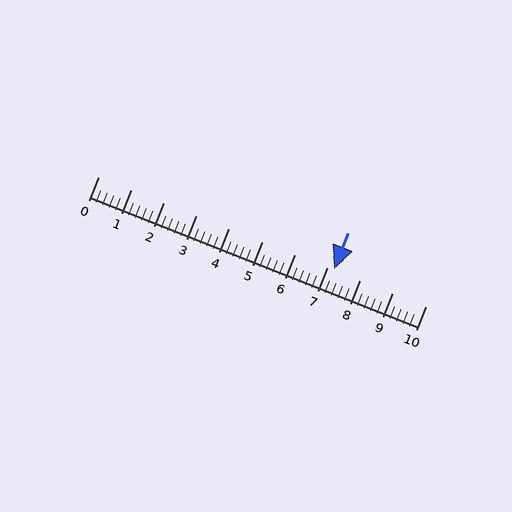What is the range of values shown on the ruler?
The ruler shows values from 0 to 10.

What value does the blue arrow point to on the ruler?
The blue arrow points to approximately 7.2.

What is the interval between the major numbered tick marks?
The major tick marks are spaced 1 units apart.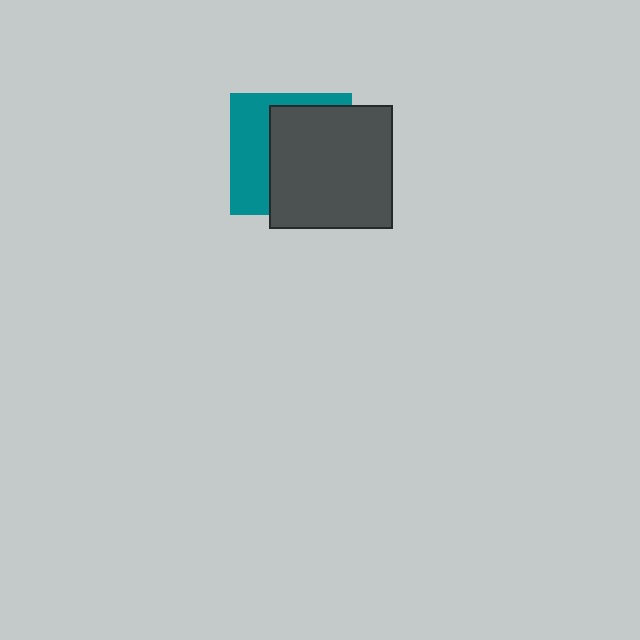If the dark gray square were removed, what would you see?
You would see the complete teal square.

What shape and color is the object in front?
The object in front is a dark gray square.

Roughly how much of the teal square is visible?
A small part of it is visible (roughly 39%).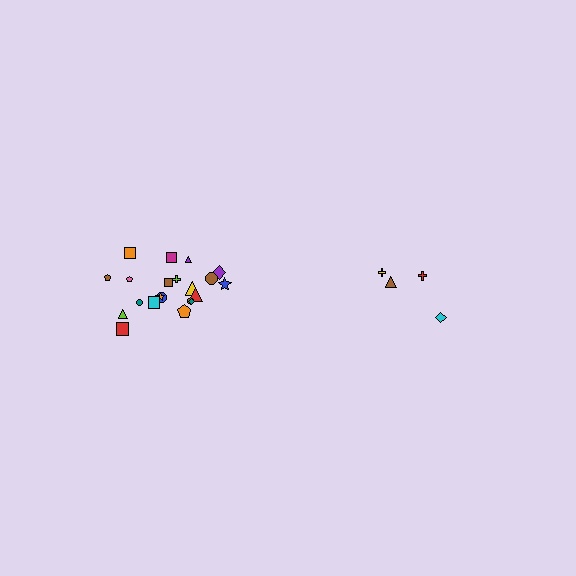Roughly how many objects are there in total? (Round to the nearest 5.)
Roughly 25 objects in total.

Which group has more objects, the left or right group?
The left group.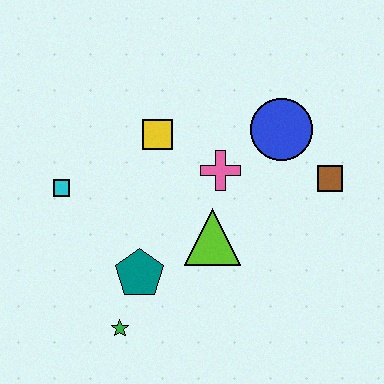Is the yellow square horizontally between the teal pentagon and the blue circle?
Yes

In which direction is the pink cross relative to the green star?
The pink cross is above the green star.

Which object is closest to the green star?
The teal pentagon is closest to the green star.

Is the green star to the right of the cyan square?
Yes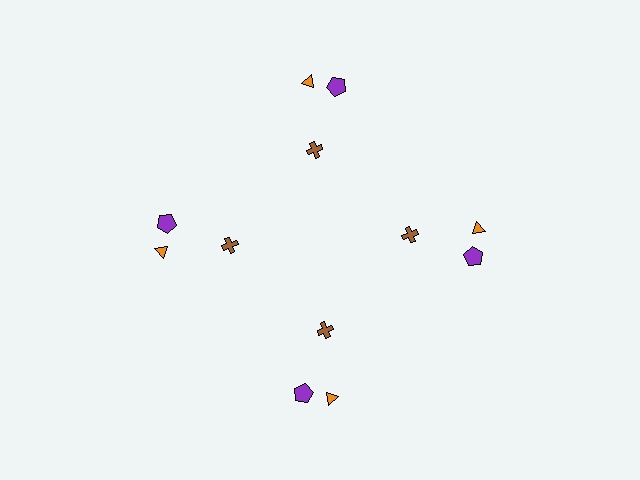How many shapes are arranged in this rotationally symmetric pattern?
There are 12 shapes, arranged in 4 groups of 3.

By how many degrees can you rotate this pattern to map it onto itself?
The pattern maps onto itself every 90 degrees of rotation.